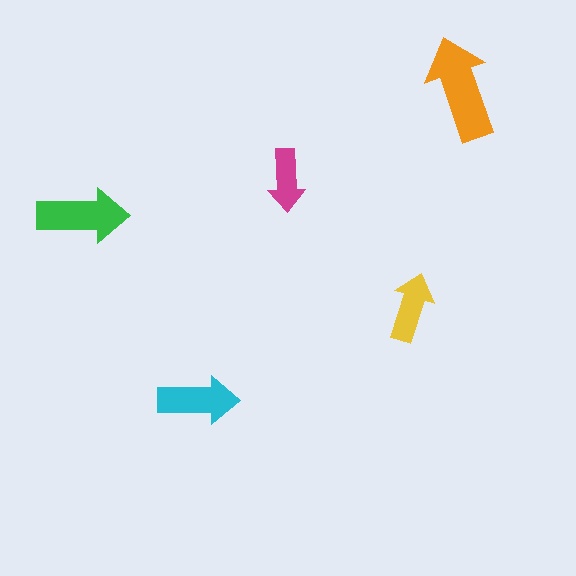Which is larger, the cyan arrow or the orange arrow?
The orange one.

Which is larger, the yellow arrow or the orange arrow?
The orange one.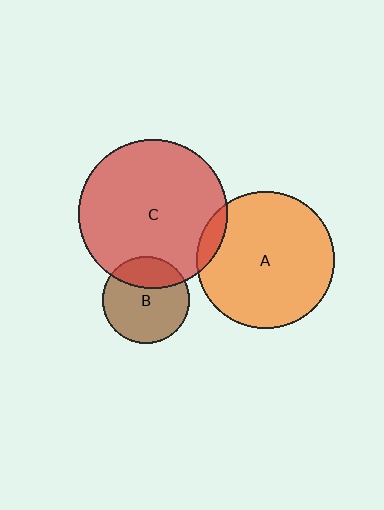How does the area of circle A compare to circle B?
Approximately 2.5 times.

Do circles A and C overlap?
Yes.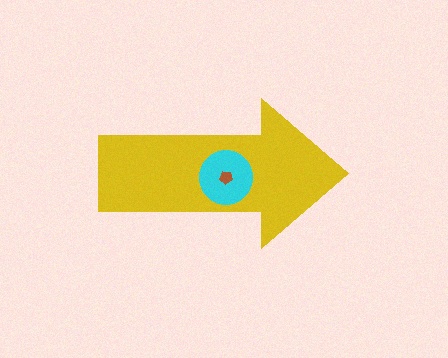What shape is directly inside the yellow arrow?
The cyan circle.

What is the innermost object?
The brown pentagon.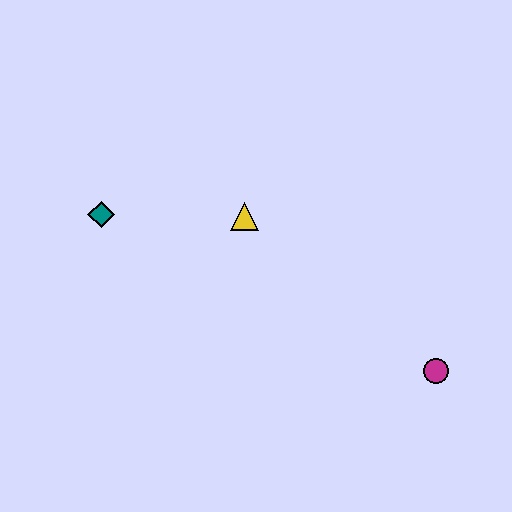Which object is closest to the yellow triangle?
The teal diamond is closest to the yellow triangle.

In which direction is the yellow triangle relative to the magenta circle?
The yellow triangle is to the left of the magenta circle.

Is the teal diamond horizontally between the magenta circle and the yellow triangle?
No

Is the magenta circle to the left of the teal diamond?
No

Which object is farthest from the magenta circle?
The teal diamond is farthest from the magenta circle.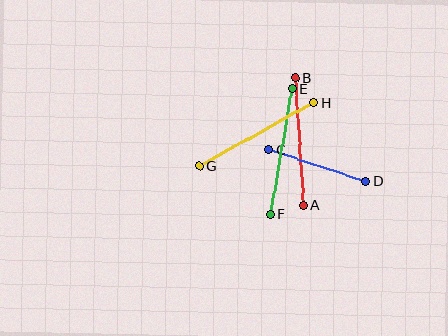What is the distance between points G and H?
The distance is approximately 131 pixels.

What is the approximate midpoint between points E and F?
The midpoint is at approximately (281, 151) pixels.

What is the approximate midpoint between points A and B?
The midpoint is at approximately (299, 141) pixels.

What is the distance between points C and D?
The distance is approximately 102 pixels.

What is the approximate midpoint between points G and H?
The midpoint is at approximately (257, 134) pixels.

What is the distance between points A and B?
The distance is approximately 128 pixels.